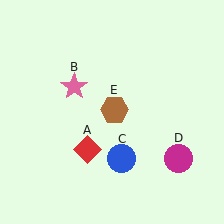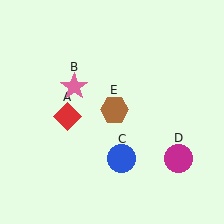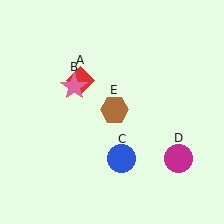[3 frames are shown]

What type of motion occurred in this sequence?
The red diamond (object A) rotated clockwise around the center of the scene.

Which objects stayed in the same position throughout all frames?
Pink star (object B) and blue circle (object C) and magenta circle (object D) and brown hexagon (object E) remained stationary.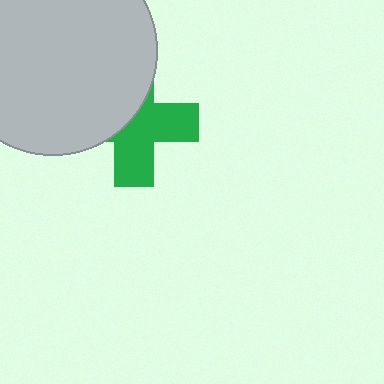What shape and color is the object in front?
The object in front is a light gray circle.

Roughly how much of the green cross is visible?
About half of it is visible (roughly 54%).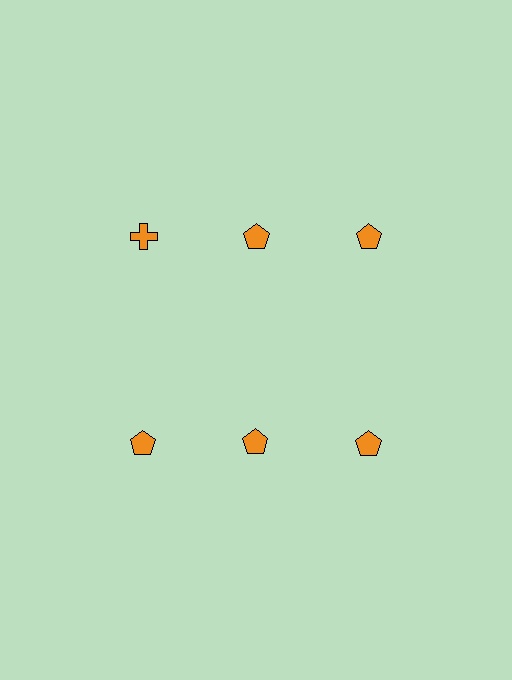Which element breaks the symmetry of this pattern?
The orange cross in the top row, leftmost column breaks the symmetry. All other shapes are orange pentagons.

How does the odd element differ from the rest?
It has a different shape: cross instead of pentagon.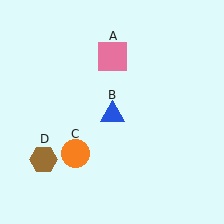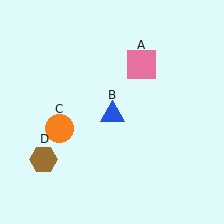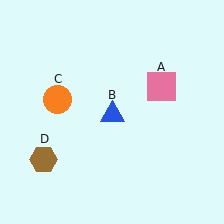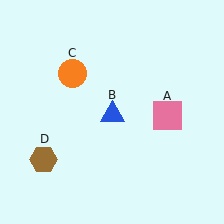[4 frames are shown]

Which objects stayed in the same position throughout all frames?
Blue triangle (object B) and brown hexagon (object D) remained stationary.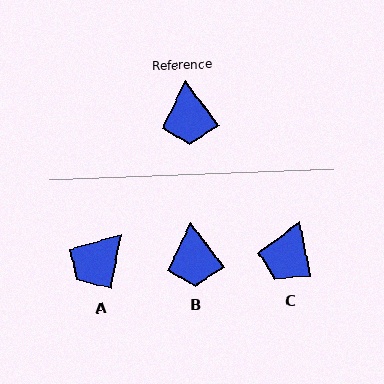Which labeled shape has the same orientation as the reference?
B.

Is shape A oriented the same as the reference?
No, it is off by about 48 degrees.